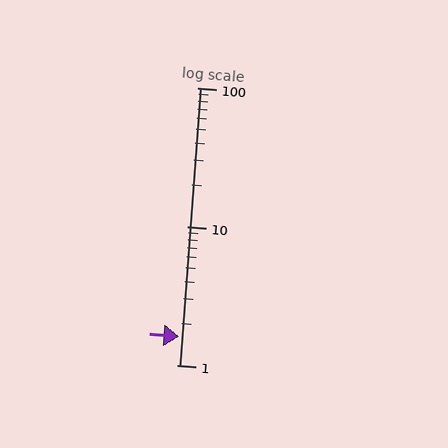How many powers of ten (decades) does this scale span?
The scale spans 2 decades, from 1 to 100.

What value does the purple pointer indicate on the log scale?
The pointer indicates approximately 1.6.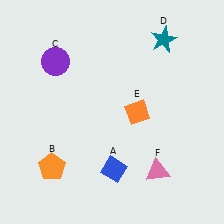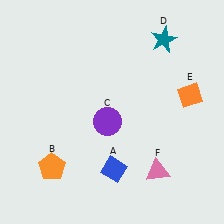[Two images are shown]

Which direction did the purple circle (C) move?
The purple circle (C) moved down.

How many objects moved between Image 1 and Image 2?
2 objects moved between the two images.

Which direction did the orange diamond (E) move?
The orange diamond (E) moved right.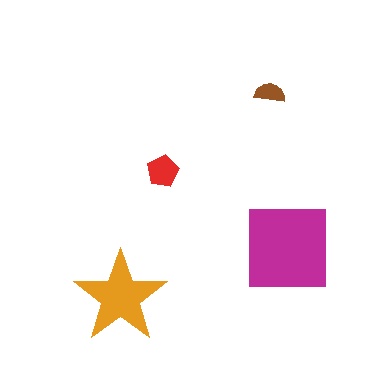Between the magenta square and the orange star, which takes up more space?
The magenta square.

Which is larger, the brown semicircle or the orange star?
The orange star.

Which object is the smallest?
The brown semicircle.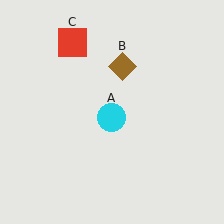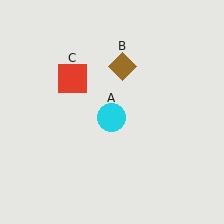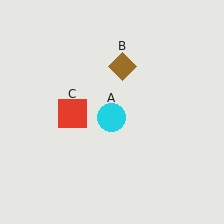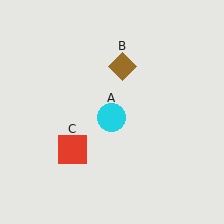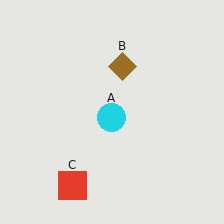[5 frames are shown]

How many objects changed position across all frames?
1 object changed position: red square (object C).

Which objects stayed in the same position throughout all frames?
Cyan circle (object A) and brown diamond (object B) remained stationary.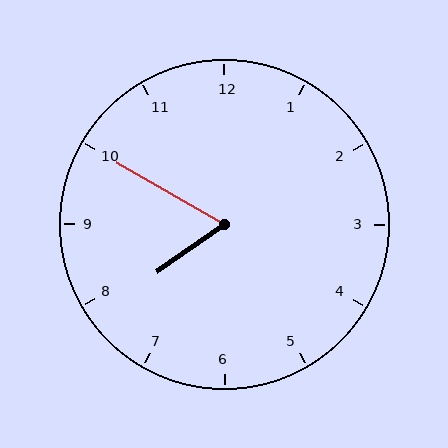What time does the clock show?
7:50.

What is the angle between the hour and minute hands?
Approximately 65 degrees.